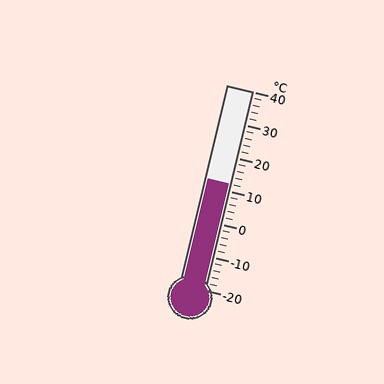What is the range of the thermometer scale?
The thermometer scale ranges from -20°C to 40°C.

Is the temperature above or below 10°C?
The temperature is above 10°C.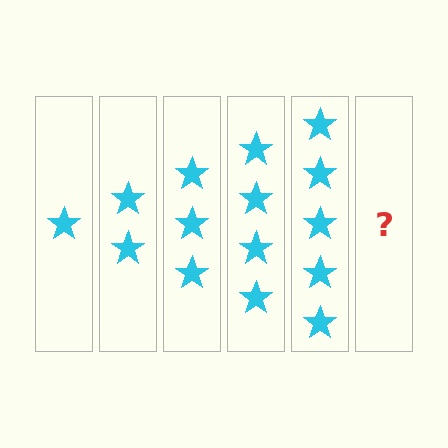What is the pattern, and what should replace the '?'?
The pattern is that each step adds one more star. The '?' should be 6 stars.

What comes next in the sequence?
The next element should be 6 stars.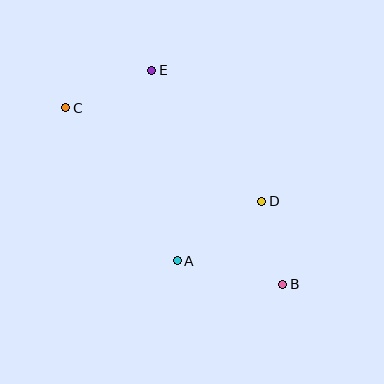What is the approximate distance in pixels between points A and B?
The distance between A and B is approximately 108 pixels.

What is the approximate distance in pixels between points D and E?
The distance between D and E is approximately 171 pixels.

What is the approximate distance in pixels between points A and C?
The distance between A and C is approximately 189 pixels.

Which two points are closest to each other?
Points B and D are closest to each other.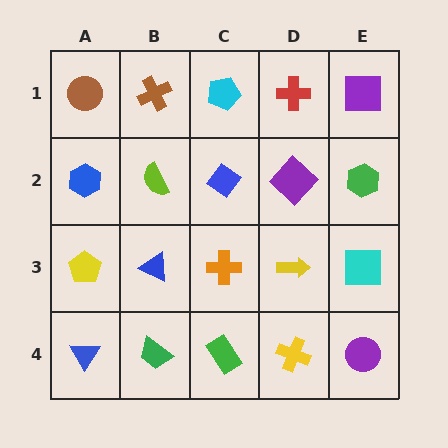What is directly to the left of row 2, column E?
A purple diamond.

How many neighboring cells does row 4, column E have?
2.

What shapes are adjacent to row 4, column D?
A yellow arrow (row 3, column D), a green rectangle (row 4, column C), a purple circle (row 4, column E).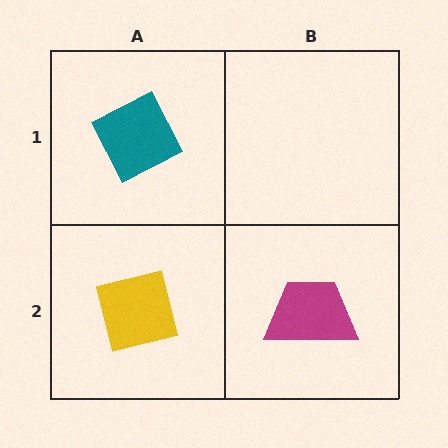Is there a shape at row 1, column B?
No, that cell is empty.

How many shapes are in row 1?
1 shape.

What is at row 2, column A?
A yellow square.